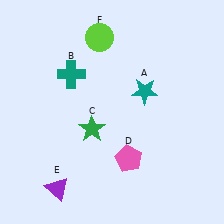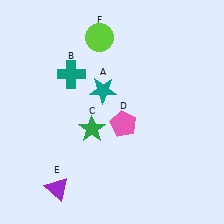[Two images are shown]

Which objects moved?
The objects that moved are: the teal star (A), the pink pentagon (D).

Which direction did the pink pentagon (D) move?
The pink pentagon (D) moved up.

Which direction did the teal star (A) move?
The teal star (A) moved left.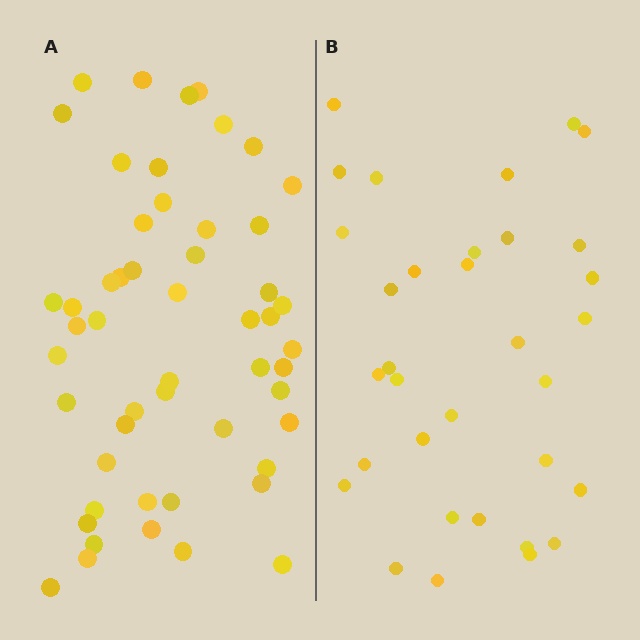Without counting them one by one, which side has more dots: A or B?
Region A (the left region) has more dots.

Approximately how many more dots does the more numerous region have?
Region A has approximately 20 more dots than region B.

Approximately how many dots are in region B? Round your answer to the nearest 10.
About 30 dots. (The exact count is 33, which rounds to 30.)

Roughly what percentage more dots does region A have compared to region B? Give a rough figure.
About 60% more.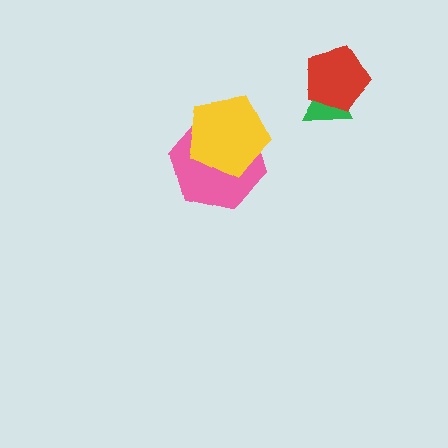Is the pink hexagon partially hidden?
Yes, it is partially covered by another shape.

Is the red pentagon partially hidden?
No, no other shape covers it.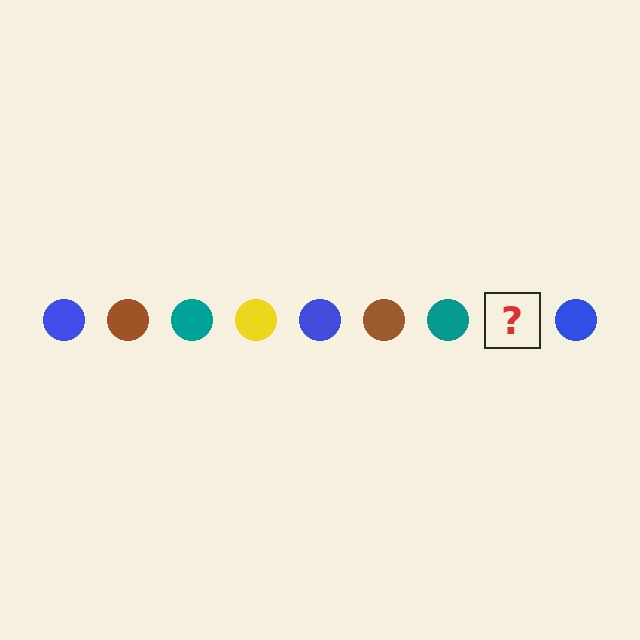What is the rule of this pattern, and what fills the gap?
The rule is that the pattern cycles through blue, brown, teal, yellow circles. The gap should be filled with a yellow circle.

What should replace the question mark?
The question mark should be replaced with a yellow circle.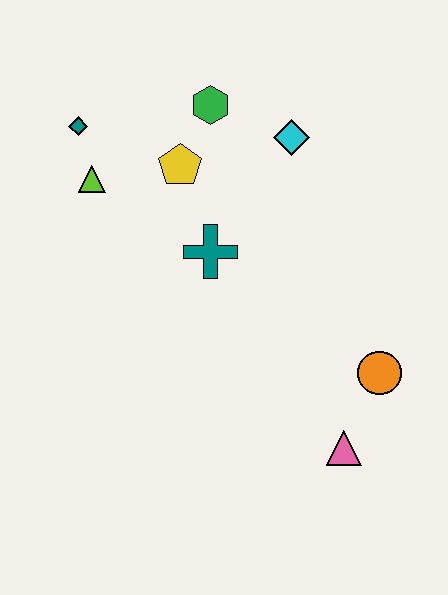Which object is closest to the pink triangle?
The orange circle is closest to the pink triangle.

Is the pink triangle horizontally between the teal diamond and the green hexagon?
No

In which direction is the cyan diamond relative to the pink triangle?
The cyan diamond is above the pink triangle.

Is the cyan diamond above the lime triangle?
Yes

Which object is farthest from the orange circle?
The teal diamond is farthest from the orange circle.